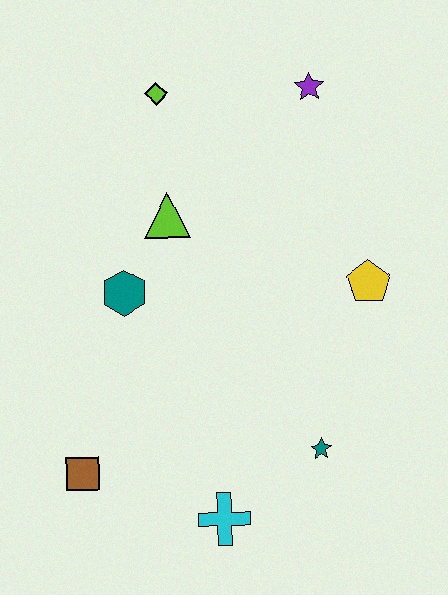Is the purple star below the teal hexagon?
No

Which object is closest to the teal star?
The cyan cross is closest to the teal star.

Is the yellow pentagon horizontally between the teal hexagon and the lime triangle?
No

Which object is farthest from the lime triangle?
The cyan cross is farthest from the lime triangle.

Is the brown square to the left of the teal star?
Yes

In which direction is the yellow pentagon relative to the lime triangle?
The yellow pentagon is to the right of the lime triangle.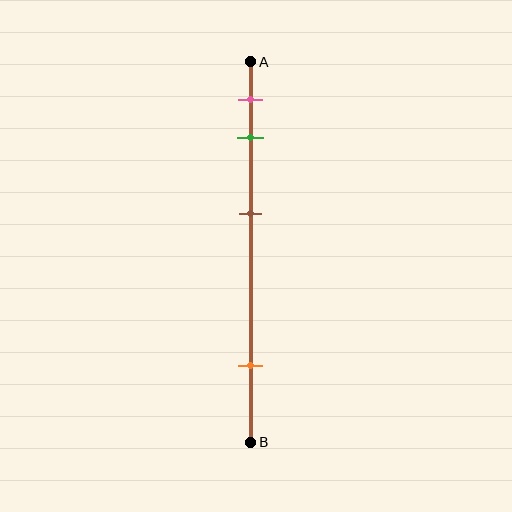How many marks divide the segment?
There are 4 marks dividing the segment.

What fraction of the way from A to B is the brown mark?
The brown mark is approximately 40% (0.4) of the way from A to B.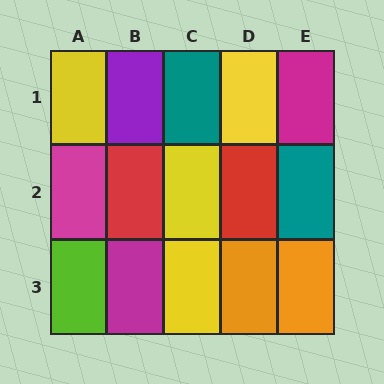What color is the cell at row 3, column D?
Orange.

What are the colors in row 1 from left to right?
Yellow, purple, teal, yellow, magenta.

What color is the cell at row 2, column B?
Red.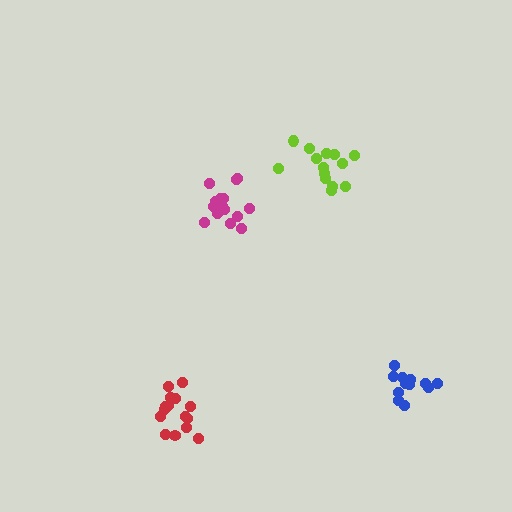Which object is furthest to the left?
The red cluster is leftmost.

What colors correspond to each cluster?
The clusters are colored: blue, magenta, red, lime.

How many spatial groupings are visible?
There are 4 spatial groupings.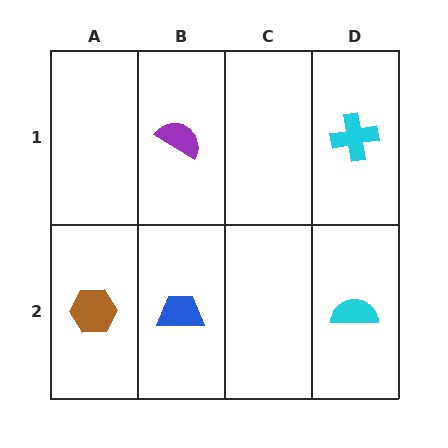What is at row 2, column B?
A blue trapezoid.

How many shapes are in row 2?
3 shapes.